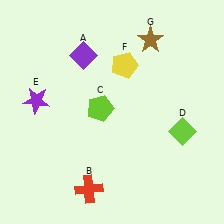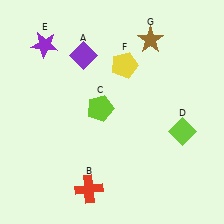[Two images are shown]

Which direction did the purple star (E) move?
The purple star (E) moved up.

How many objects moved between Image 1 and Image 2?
1 object moved between the two images.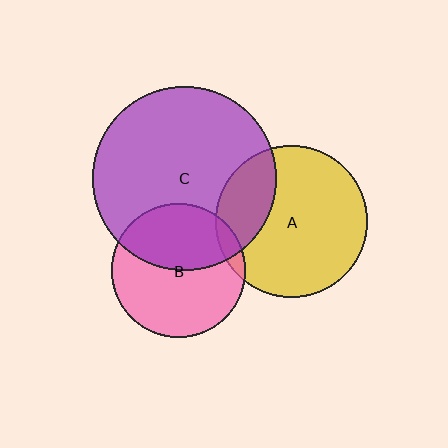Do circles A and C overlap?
Yes.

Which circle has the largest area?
Circle C (purple).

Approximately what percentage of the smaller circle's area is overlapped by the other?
Approximately 25%.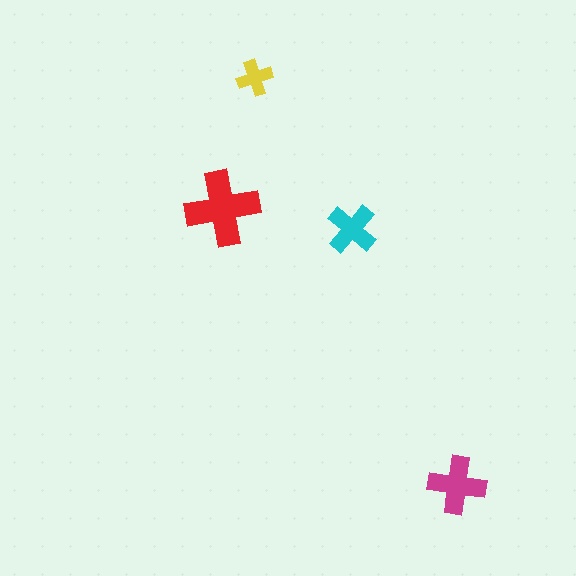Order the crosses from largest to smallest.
the red one, the magenta one, the cyan one, the yellow one.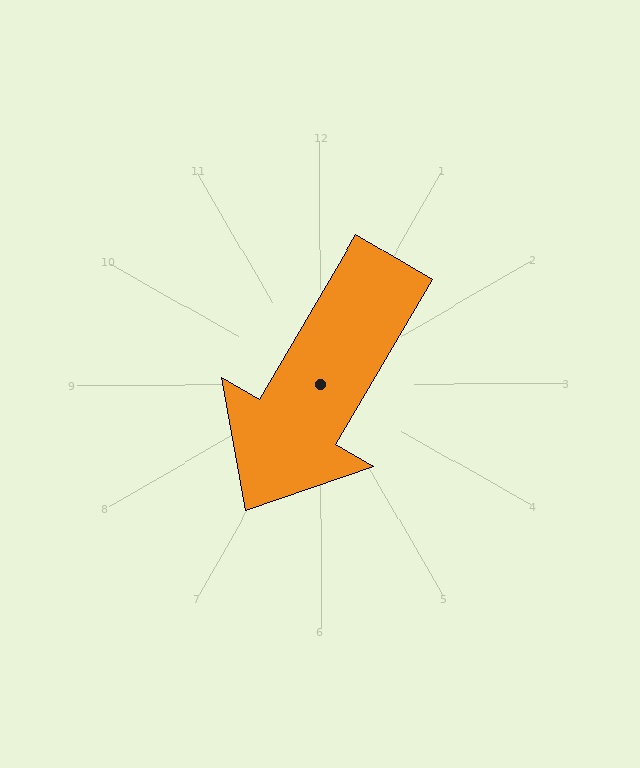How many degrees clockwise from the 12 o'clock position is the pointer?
Approximately 211 degrees.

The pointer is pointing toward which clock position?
Roughly 7 o'clock.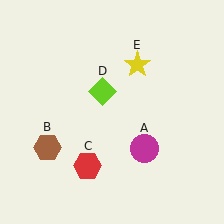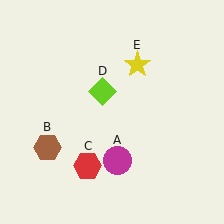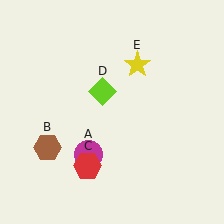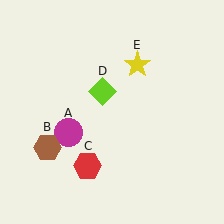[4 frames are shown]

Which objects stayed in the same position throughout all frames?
Brown hexagon (object B) and red hexagon (object C) and lime diamond (object D) and yellow star (object E) remained stationary.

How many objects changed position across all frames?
1 object changed position: magenta circle (object A).